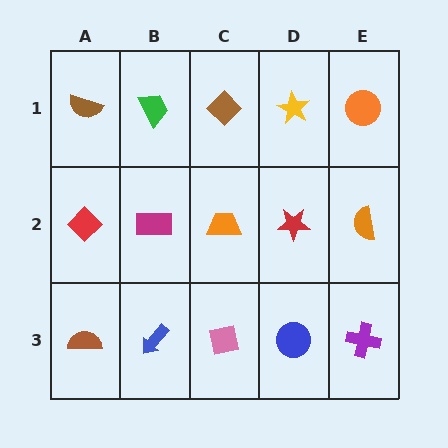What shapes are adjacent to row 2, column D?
A yellow star (row 1, column D), a blue circle (row 3, column D), an orange trapezoid (row 2, column C), an orange semicircle (row 2, column E).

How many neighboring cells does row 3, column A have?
2.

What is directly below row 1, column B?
A magenta rectangle.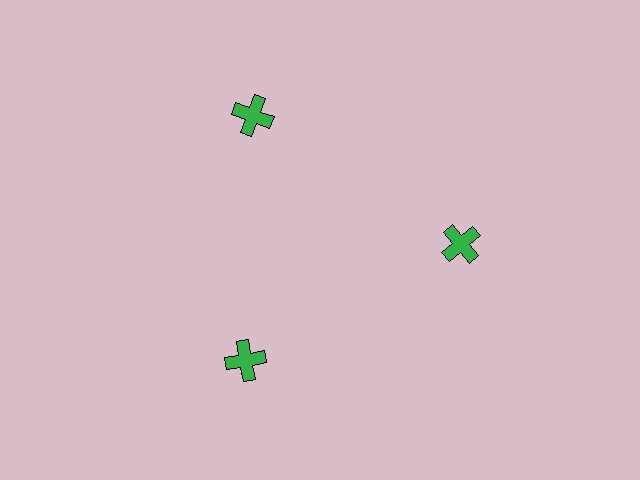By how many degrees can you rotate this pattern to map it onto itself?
The pattern maps onto itself every 120 degrees of rotation.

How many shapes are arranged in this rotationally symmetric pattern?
There are 3 shapes, arranged in 3 groups of 1.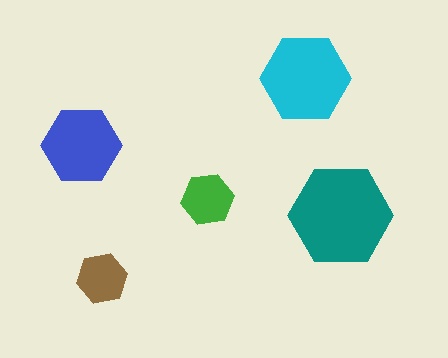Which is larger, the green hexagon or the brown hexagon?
The green one.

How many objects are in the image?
There are 5 objects in the image.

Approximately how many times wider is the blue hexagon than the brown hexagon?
About 1.5 times wider.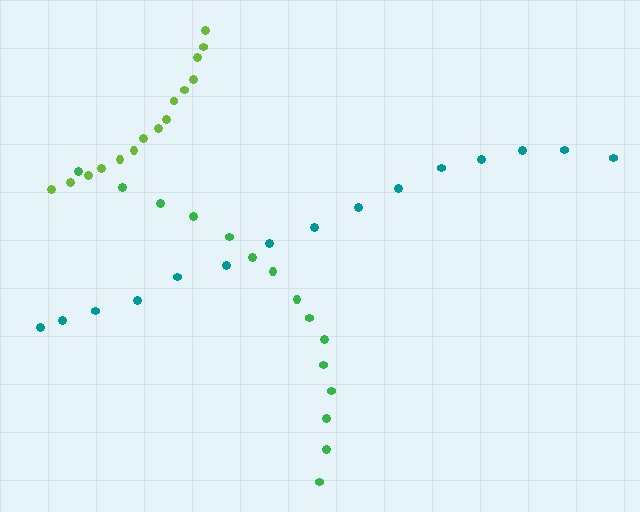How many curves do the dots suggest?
There are 3 distinct paths.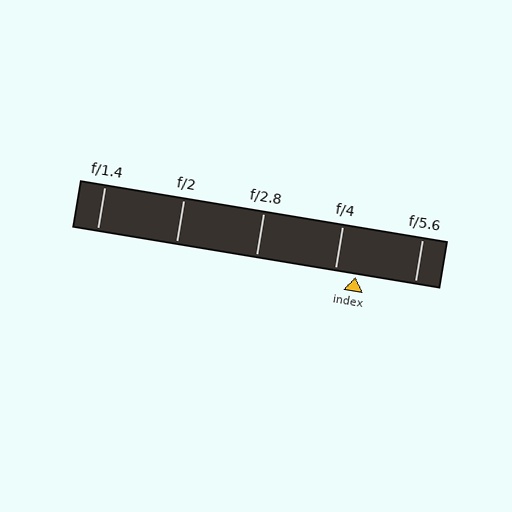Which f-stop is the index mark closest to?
The index mark is closest to f/4.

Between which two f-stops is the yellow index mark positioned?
The index mark is between f/4 and f/5.6.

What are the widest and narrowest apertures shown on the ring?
The widest aperture shown is f/1.4 and the narrowest is f/5.6.